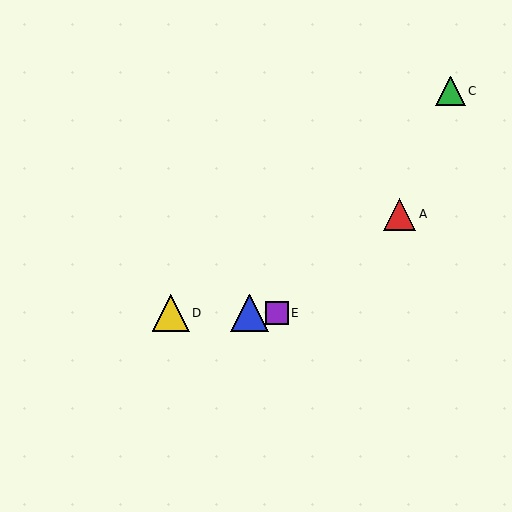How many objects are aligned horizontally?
3 objects (B, D, E) are aligned horizontally.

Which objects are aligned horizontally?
Objects B, D, E are aligned horizontally.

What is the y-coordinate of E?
Object E is at y≈313.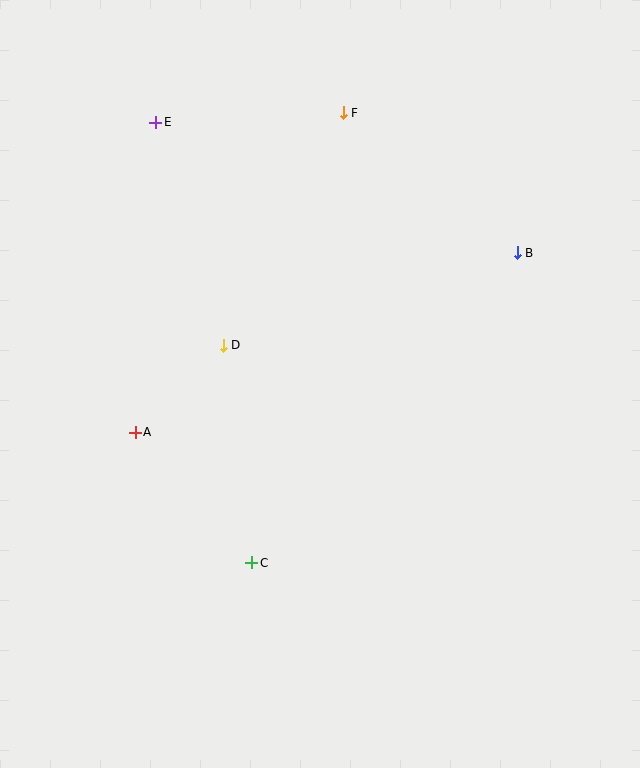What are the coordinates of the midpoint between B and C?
The midpoint between B and C is at (384, 408).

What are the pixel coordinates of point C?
Point C is at (252, 563).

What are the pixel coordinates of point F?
Point F is at (343, 113).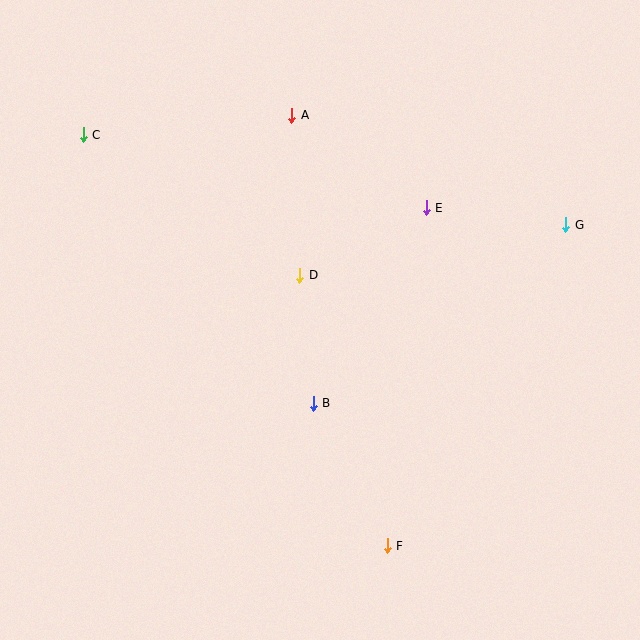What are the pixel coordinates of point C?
Point C is at (83, 135).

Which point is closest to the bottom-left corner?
Point B is closest to the bottom-left corner.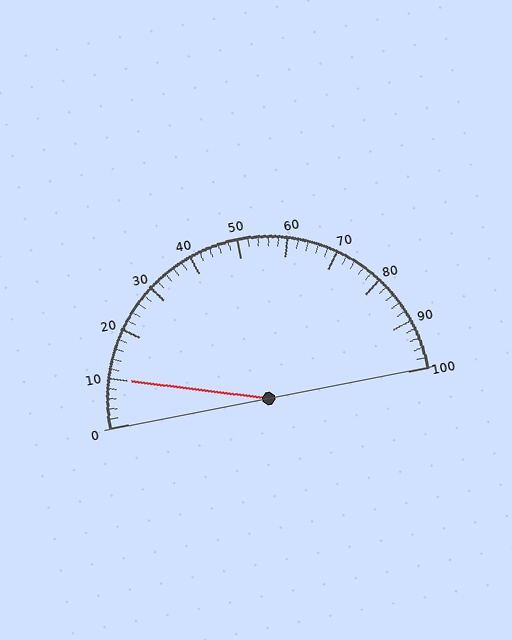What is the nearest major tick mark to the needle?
The nearest major tick mark is 10.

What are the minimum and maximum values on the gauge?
The gauge ranges from 0 to 100.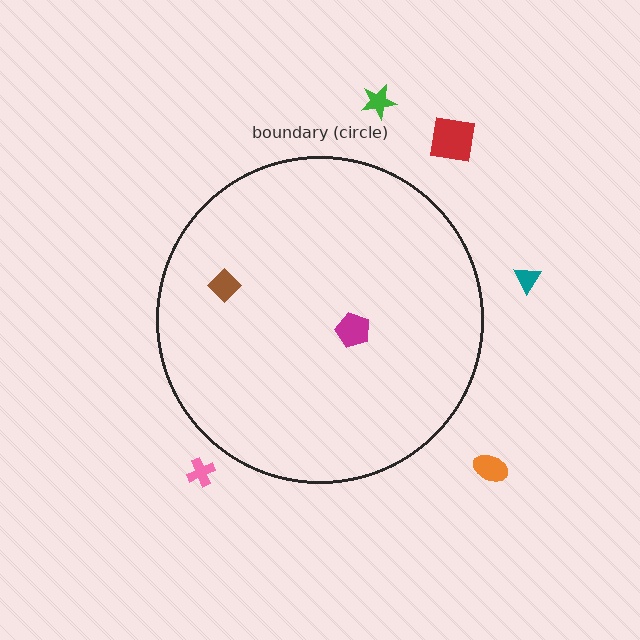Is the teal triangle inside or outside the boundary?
Outside.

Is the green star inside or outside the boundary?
Outside.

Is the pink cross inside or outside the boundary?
Outside.